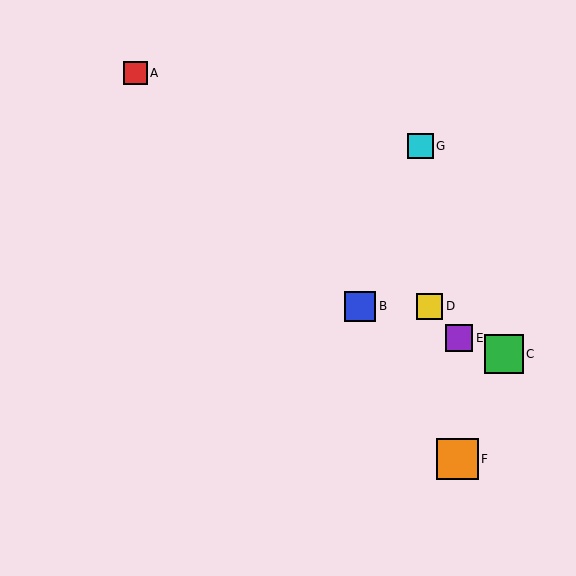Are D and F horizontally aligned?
No, D is at y≈306 and F is at y≈459.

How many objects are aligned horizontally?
2 objects (B, D) are aligned horizontally.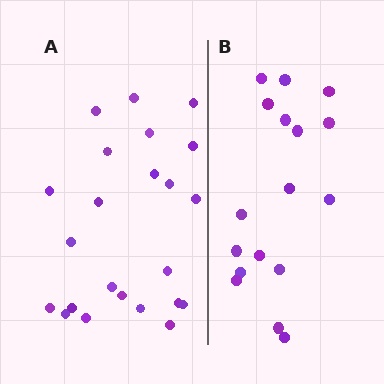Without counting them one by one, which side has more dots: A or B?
Region A (the left region) has more dots.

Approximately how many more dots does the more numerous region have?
Region A has about 6 more dots than region B.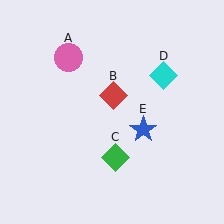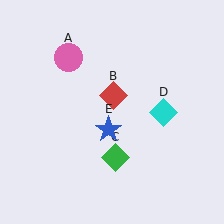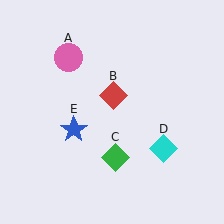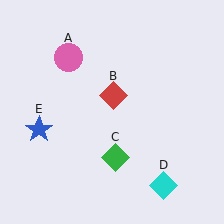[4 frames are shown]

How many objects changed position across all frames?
2 objects changed position: cyan diamond (object D), blue star (object E).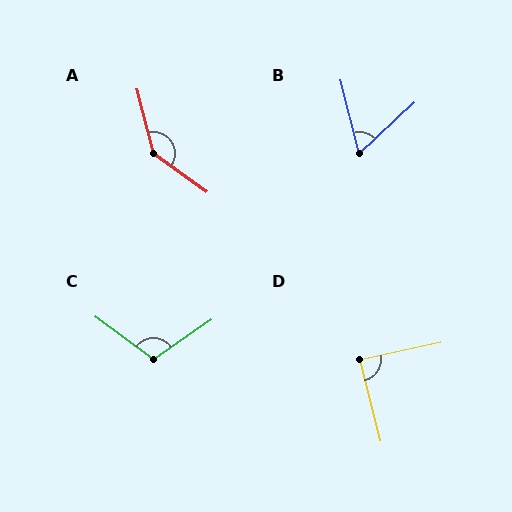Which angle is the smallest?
B, at approximately 61 degrees.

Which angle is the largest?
A, at approximately 140 degrees.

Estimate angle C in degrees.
Approximately 109 degrees.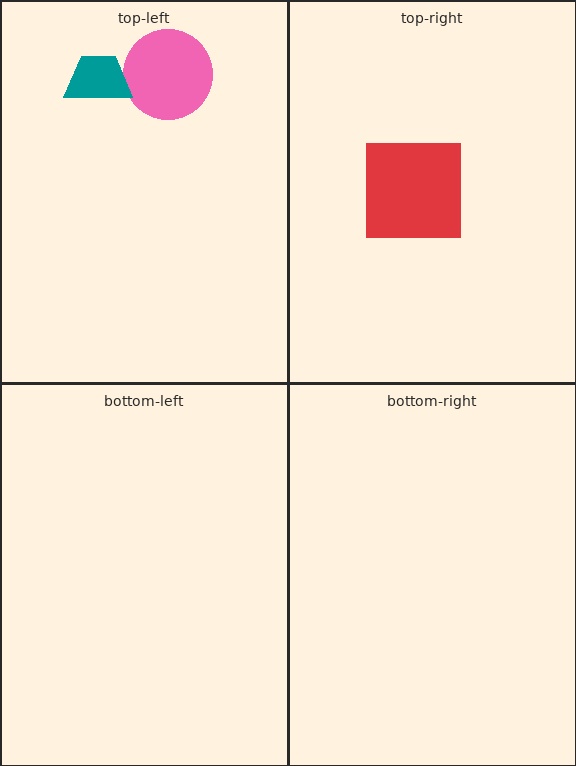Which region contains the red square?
The top-right region.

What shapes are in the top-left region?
The pink circle, the teal trapezoid.